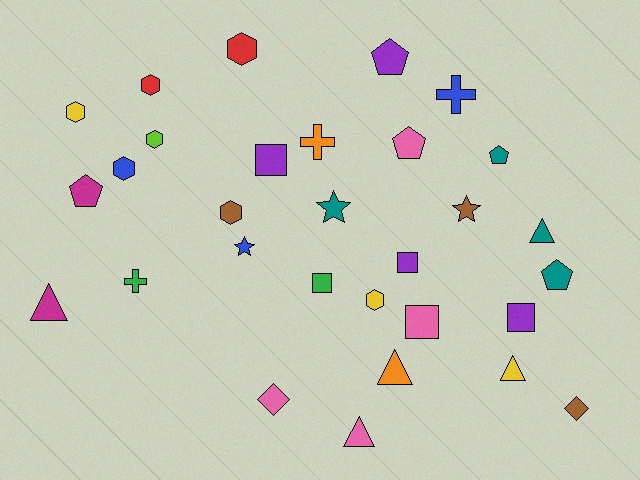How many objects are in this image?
There are 30 objects.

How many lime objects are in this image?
There is 1 lime object.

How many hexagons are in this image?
There are 7 hexagons.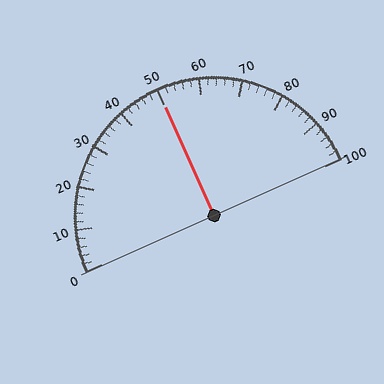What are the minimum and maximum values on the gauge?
The gauge ranges from 0 to 100.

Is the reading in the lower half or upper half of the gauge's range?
The reading is in the upper half of the range (0 to 100).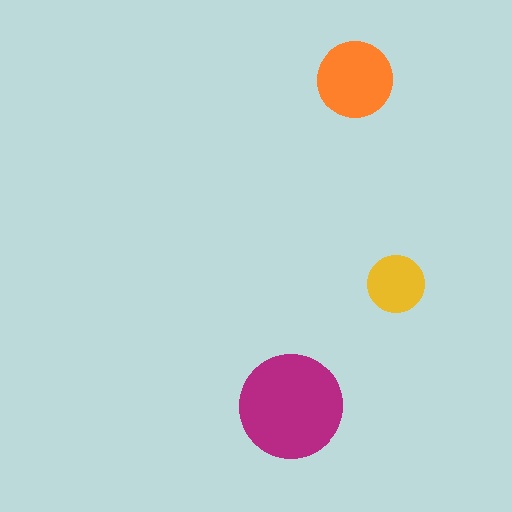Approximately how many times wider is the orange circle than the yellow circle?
About 1.5 times wider.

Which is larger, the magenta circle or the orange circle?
The magenta one.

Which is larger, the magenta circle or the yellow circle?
The magenta one.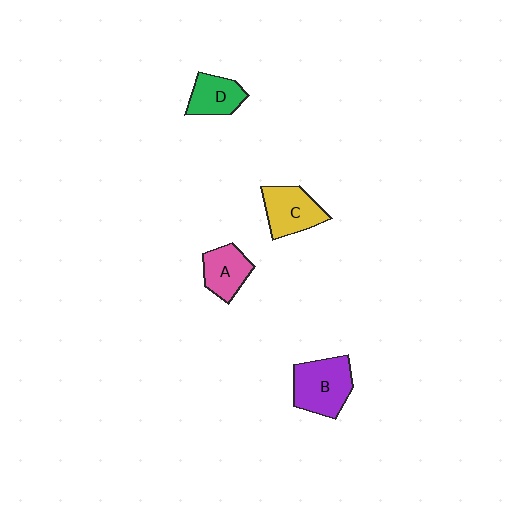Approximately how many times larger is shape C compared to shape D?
Approximately 1.3 times.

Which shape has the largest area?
Shape B (purple).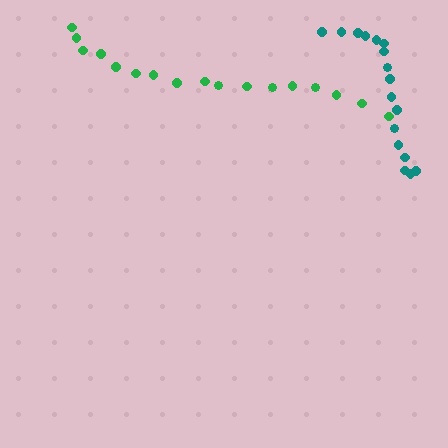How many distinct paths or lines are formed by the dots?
There are 2 distinct paths.